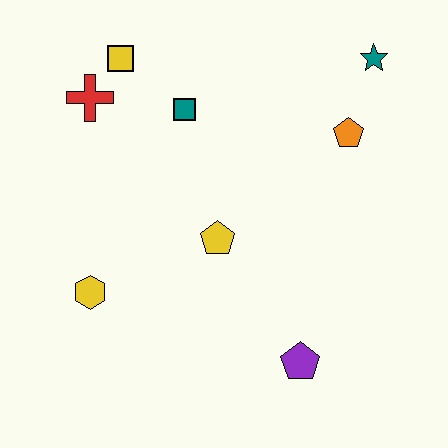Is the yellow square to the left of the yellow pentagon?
Yes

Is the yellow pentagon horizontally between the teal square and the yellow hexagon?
No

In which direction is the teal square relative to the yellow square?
The teal square is to the right of the yellow square.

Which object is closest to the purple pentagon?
The yellow pentagon is closest to the purple pentagon.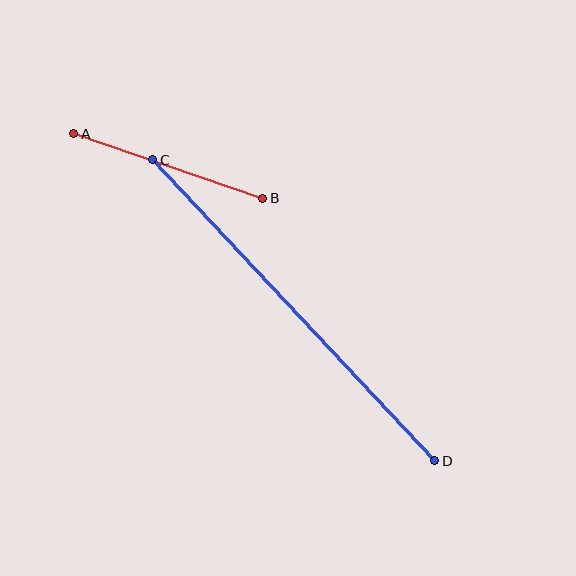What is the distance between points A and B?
The distance is approximately 199 pixels.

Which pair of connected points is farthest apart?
Points C and D are farthest apart.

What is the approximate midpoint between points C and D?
The midpoint is at approximately (294, 310) pixels.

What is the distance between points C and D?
The distance is approximately 413 pixels.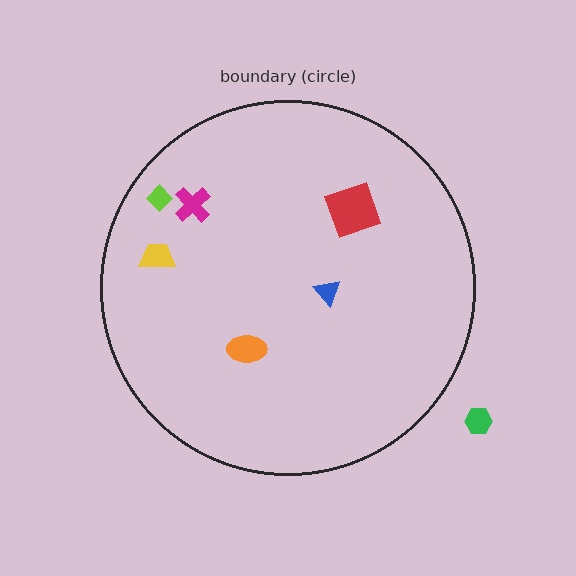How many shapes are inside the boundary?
6 inside, 1 outside.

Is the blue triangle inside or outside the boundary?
Inside.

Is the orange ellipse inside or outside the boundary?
Inside.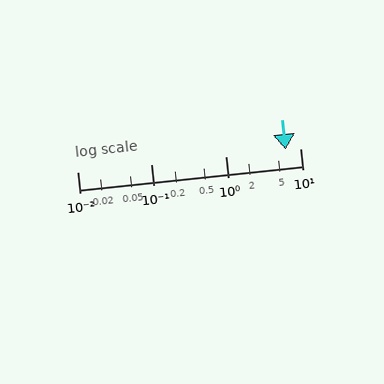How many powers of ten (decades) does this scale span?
The scale spans 3 decades, from 0.01 to 10.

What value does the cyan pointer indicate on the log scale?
The pointer indicates approximately 6.4.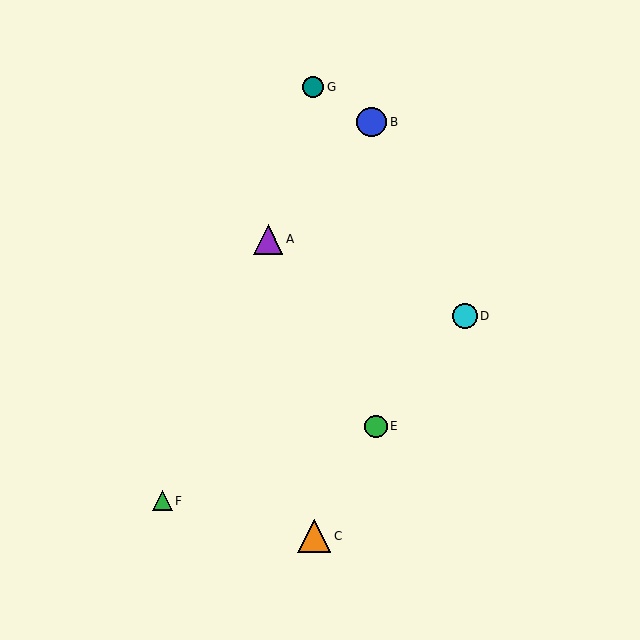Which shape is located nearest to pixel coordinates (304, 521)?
The orange triangle (labeled C) at (314, 536) is nearest to that location.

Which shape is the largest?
The orange triangle (labeled C) is the largest.